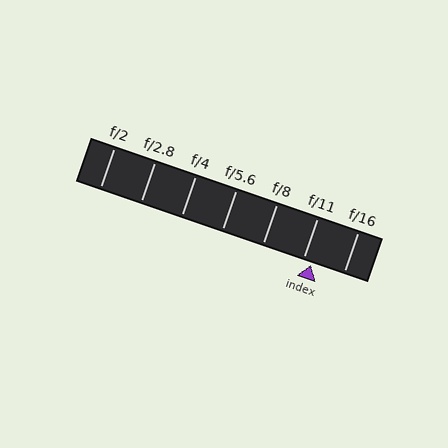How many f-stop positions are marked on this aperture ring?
There are 7 f-stop positions marked.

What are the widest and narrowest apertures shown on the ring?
The widest aperture shown is f/2 and the narrowest is f/16.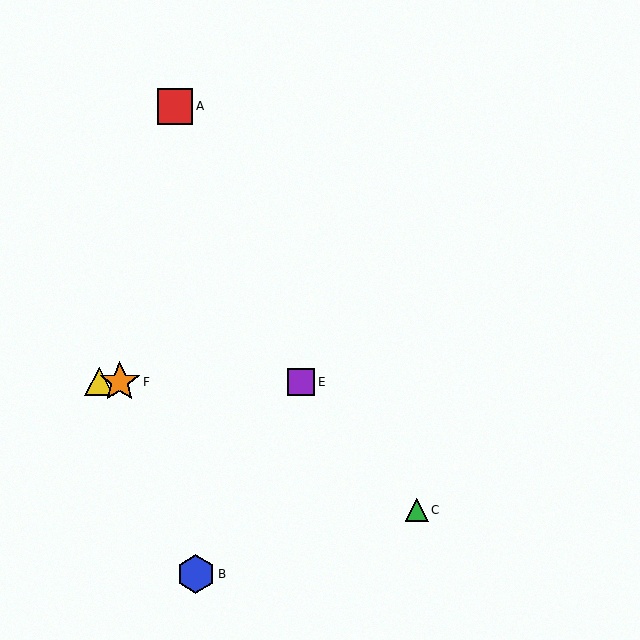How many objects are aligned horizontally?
3 objects (D, E, F) are aligned horizontally.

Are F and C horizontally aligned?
No, F is at y≈382 and C is at y≈510.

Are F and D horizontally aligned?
Yes, both are at y≈382.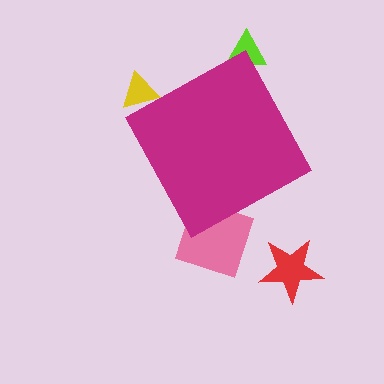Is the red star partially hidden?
No, the red star is fully visible.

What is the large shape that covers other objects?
A magenta diamond.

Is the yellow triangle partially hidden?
Yes, the yellow triangle is partially hidden behind the magenta diamond.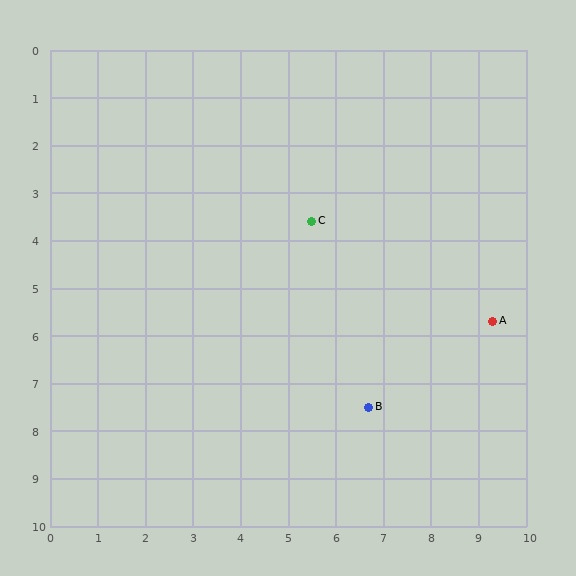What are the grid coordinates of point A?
Point A is at approximately (9.3, 5.7).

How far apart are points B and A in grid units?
Points B and A are about 3.2 grid units apart.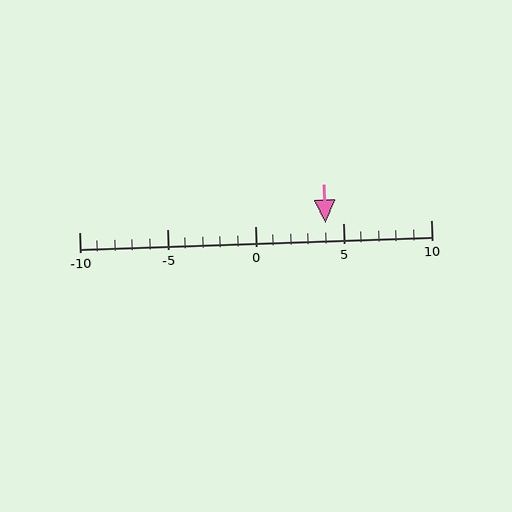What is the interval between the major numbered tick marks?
The major tick marks are spaced 5 units apart.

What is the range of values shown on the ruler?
The ruler shows values from -10 to 10.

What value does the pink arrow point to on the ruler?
The pink arrow points to approximately 4.